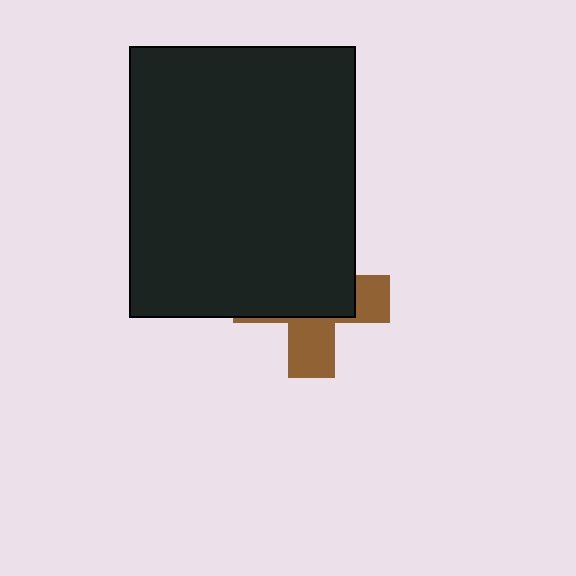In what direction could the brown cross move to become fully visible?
The brown cross could move down. That would shift it out from behind the black rectangle entirely.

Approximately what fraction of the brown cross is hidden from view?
Roughly 61% of the brown cross is hidden behind the black rectangle.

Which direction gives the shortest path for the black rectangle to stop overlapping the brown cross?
Moving up gives the shortest separation.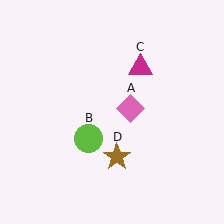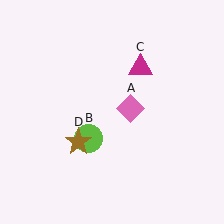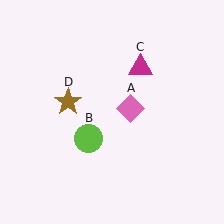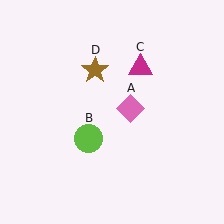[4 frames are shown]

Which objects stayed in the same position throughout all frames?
Pink diamond (object A) and lime circle (object B) and magenta triangle (object C) remained stationary.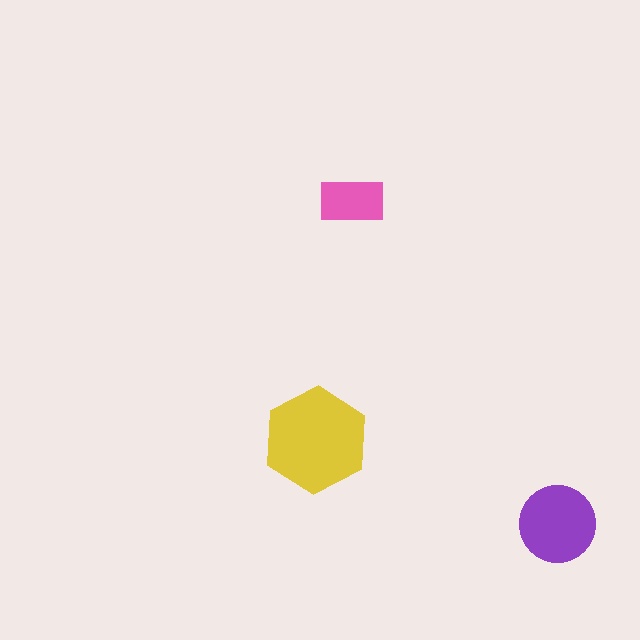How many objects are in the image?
There are 3 objects in the image.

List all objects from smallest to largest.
The pink rectangle, the purple circle, the yellow hexagon.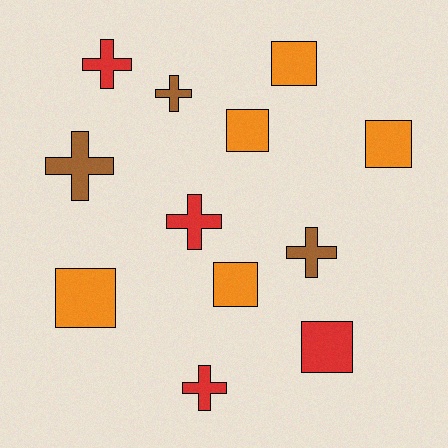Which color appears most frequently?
Orange, with 5 objects.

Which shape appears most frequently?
Cross, with 6 objects.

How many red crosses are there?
There are 3 red crosses.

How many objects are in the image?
There are 12 objects.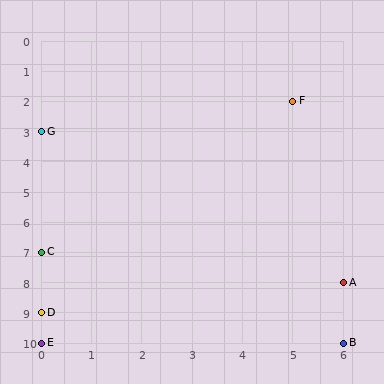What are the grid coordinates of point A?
Point A is at grid coordinates (6, 8).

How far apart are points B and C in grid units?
Points B and C are 6 columns and 3 rows apart (about 6.7 grid units diagonally).